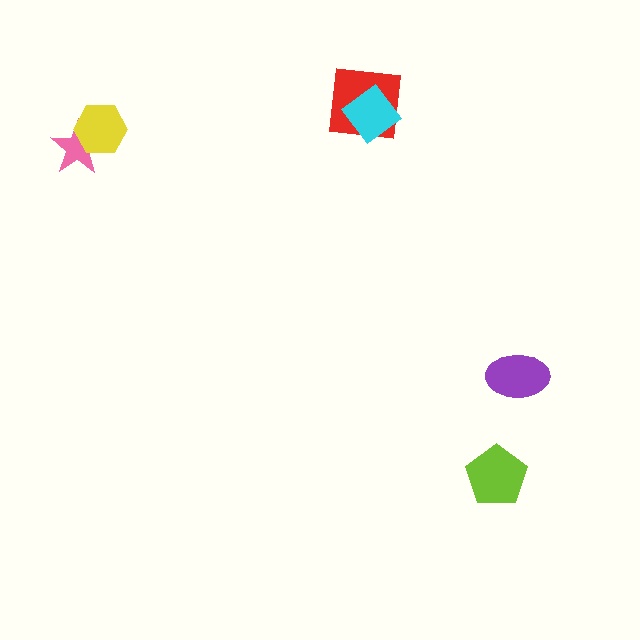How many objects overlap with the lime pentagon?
0 objects overlap with the lime pentagon.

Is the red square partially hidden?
Yes, it is partially covered by another shape.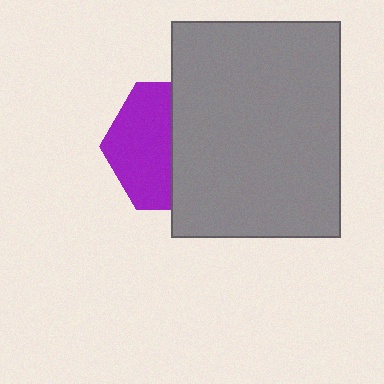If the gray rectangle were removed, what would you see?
You would see the complete purple hexagon.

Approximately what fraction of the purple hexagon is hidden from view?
Roughly 51% of the purple hexagon is hidden behind the gray rectangle.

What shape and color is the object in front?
The object in front is a gray rectangle.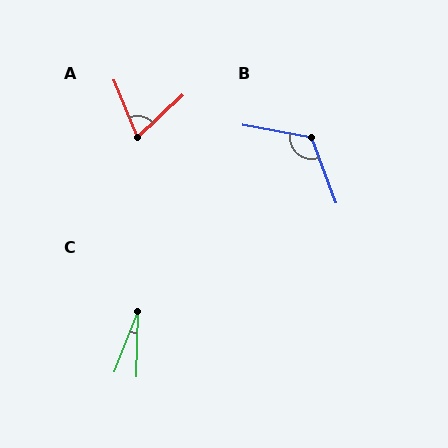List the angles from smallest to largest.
C (20°), A (70°), B (121°).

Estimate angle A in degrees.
Approximately 70 degrees.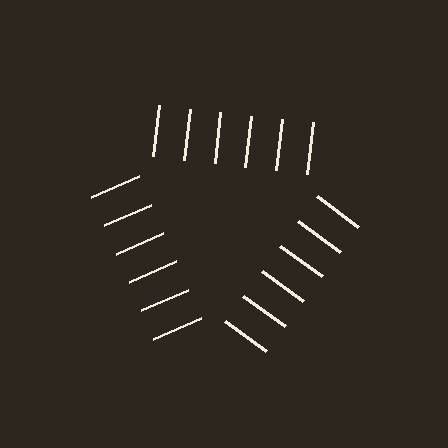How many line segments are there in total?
18 — 6 along each of the 3 edges.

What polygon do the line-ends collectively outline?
An illusory triangle — the line segments terminate on its edges but no continuous stroke is drawn.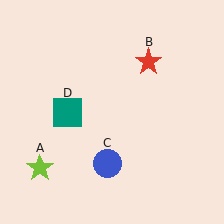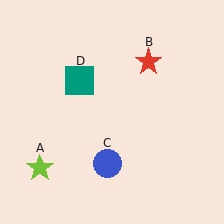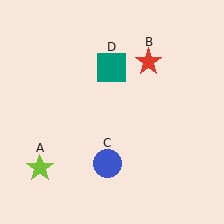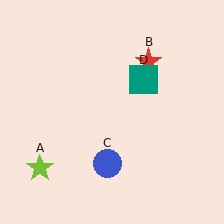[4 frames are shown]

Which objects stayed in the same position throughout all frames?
Lime star (object A) and red star (object B) and blue circle (object C) remained stationary.